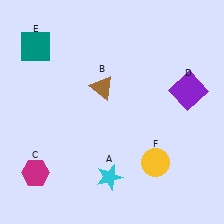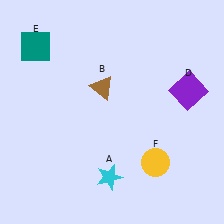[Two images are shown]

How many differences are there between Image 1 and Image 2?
There is 1 difference between the two images.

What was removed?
The magenta hexagon (C) was removed in Image 2.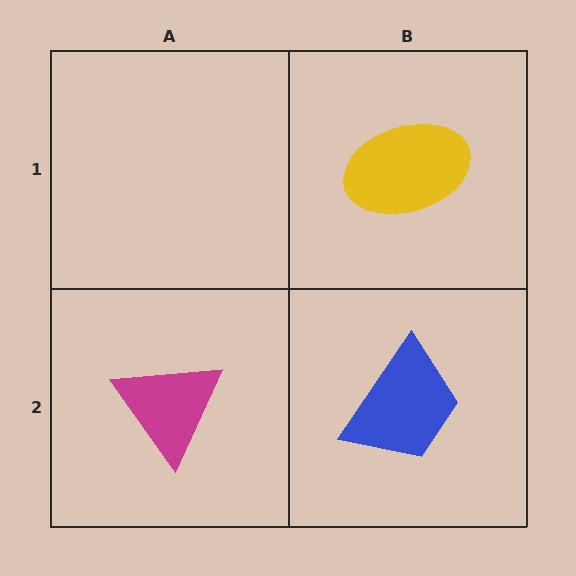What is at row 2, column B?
A blue trapezoid.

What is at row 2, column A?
A magenta triangle.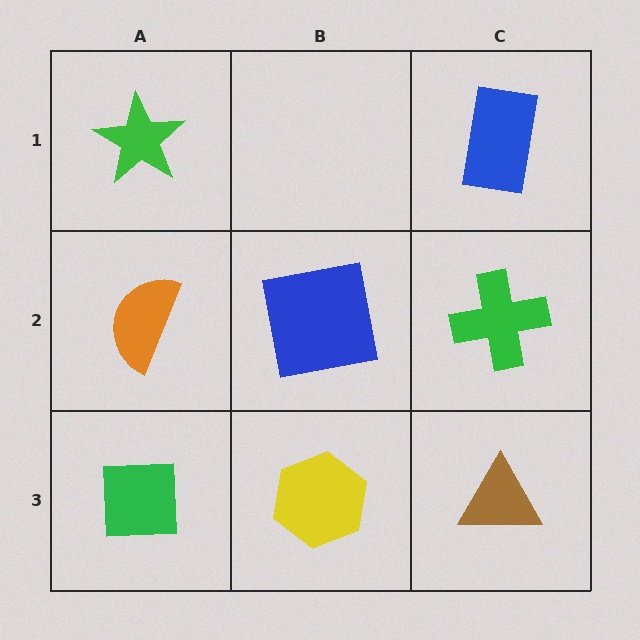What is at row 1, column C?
A blue rectangle.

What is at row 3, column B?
A yellow hexagon.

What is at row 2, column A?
An orange semicircle.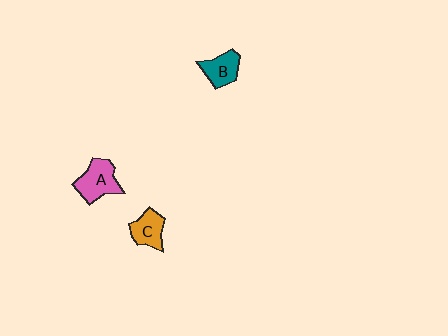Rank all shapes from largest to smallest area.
From largest to smallest: A (pink), B (teal), C (orange).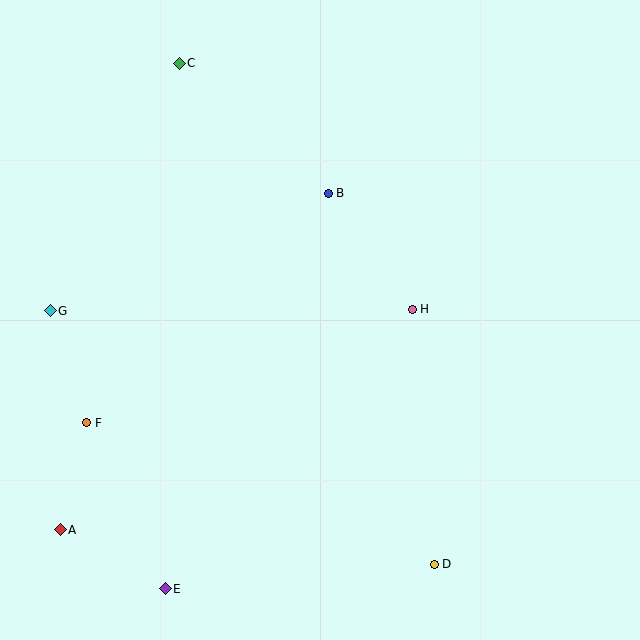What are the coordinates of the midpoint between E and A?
The midpoint between E and A is at (113, 559).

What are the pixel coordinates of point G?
Point G is at (50, 311).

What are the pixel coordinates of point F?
Point F is at (87, 423).